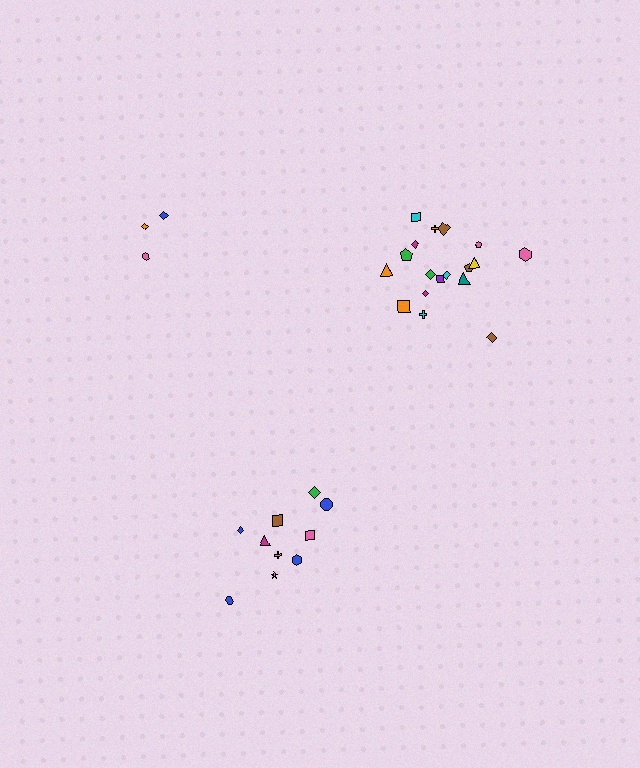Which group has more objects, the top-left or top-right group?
The top-right group.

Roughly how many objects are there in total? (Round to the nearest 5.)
Roughly 30 objects in total.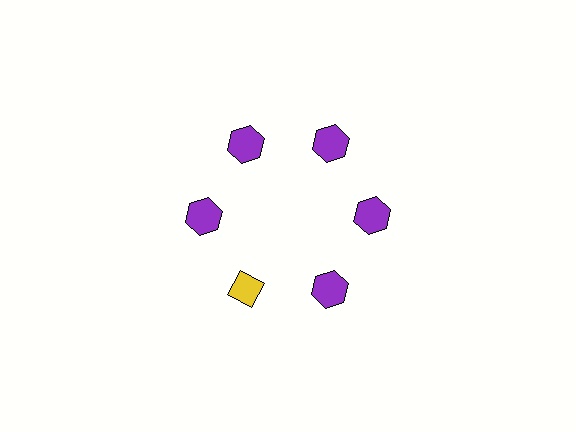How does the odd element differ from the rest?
It differs in both color (yellow instead of purple) and shape (diamond instead of hexagon).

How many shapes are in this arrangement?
There are 6 shapes arranged in a ring pattern.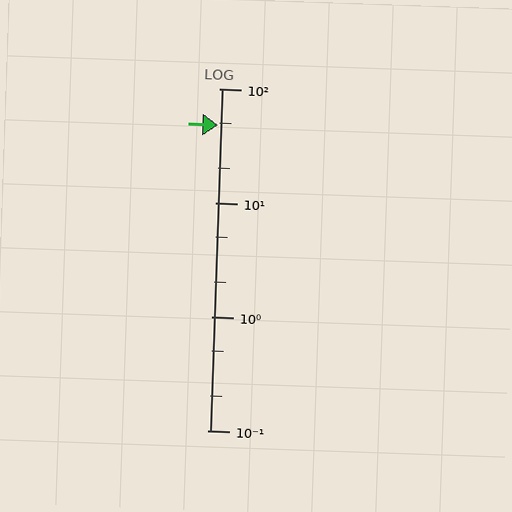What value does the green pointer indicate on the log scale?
The pointer indicates approximately 48.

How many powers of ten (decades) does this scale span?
The scale spans 3 decades, from 0.1 to 100.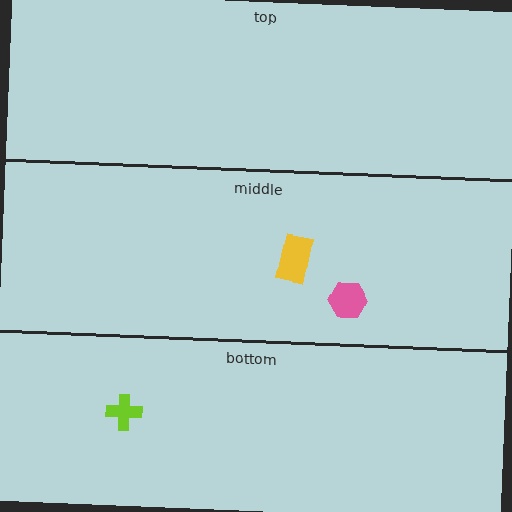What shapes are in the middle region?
The pink hexagon, the yellow rectangle.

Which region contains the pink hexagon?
The middle region.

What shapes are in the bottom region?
The lime cross.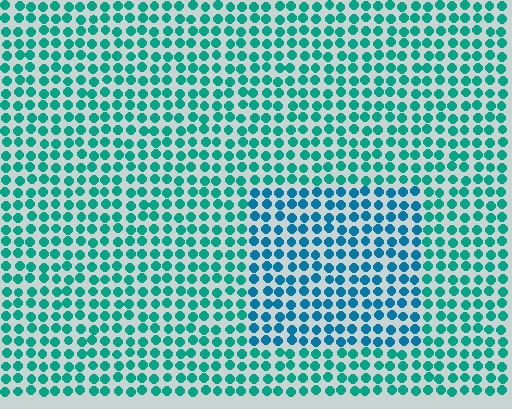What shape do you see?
I see a rectangle.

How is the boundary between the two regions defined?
The boundary is defined purely by a slight shift in hue (about 28 degrees). Spacing, size, and orientation are identical on both sides.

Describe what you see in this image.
The image is filled with small teal elements in a uniform arrangement. A rectangle-shaped region is visible where the elements are tinted to a slightly different hue, forming a subtle color boundary.